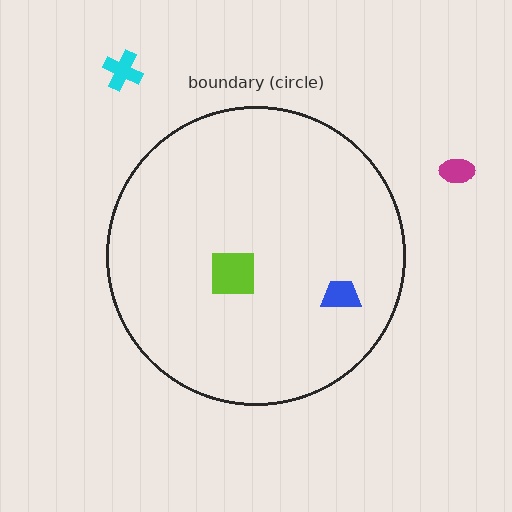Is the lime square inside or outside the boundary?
Inside.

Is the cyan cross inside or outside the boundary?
Outside.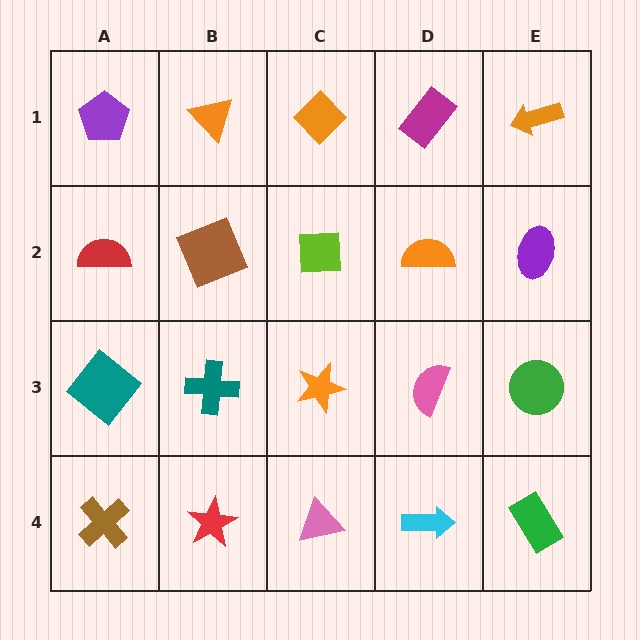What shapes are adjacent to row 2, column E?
An orange arrow (row 1, column E), a green circle (row 3, column E), an orange semicircle (row 2, column D).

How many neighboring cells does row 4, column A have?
2.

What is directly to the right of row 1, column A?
An orange triangle.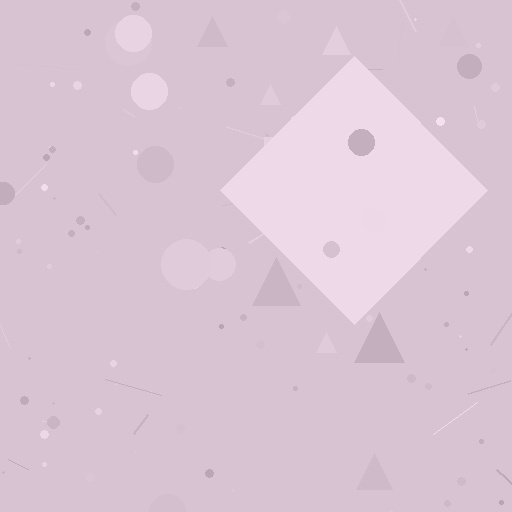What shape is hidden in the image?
A diamond is hidden in the image.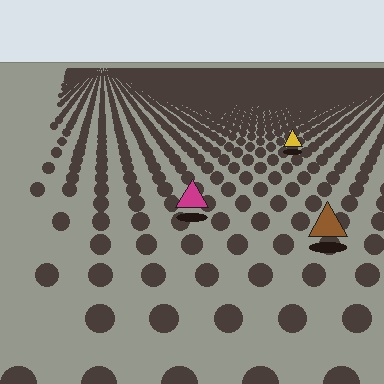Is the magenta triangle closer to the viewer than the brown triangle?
No. The brown triangle is closer — you can tell from the texture gradient: the ground texture is coarser near it.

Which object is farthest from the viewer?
The yellow triangle is farthest from the viewer. It appears smaller and the ground texture around it is denser.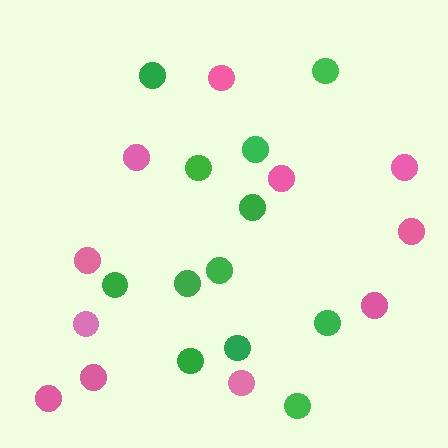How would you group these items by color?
There are 2 groups: one group of green circles (12) and one group of pink circles (11).